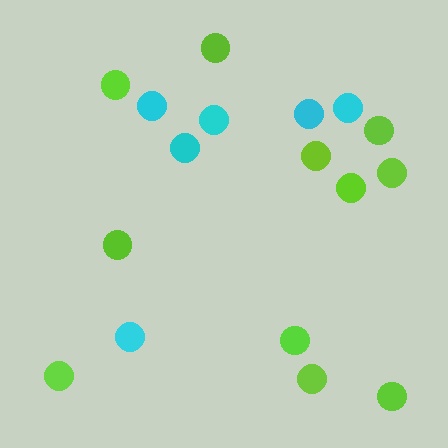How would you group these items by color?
There are 2 groups: one group of cyan circles (6) and one group of lime circles (11).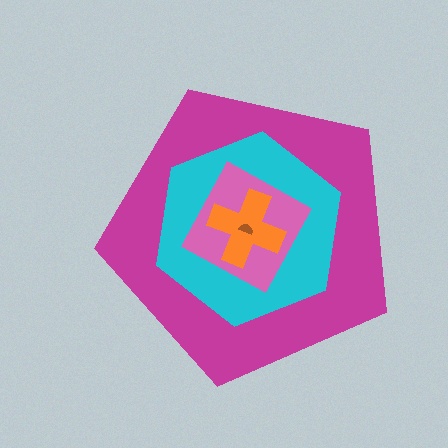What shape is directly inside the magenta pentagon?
The cyan hexagon.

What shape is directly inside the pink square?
The orange cross.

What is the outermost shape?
The magenta pentagon.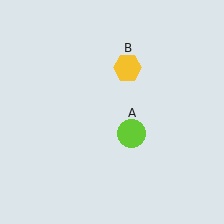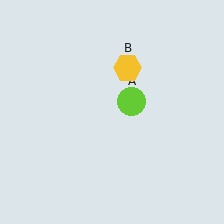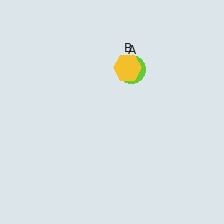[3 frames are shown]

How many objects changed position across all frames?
1 object changed position: lime circle (object A).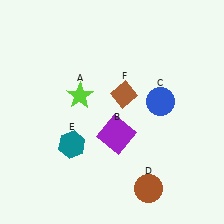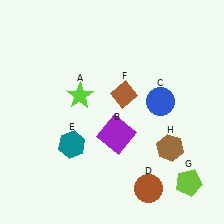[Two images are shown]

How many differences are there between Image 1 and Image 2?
There are 2 differences between the two images.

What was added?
A lime pentagon (G), a brown hexagon (H) were added in Image 2.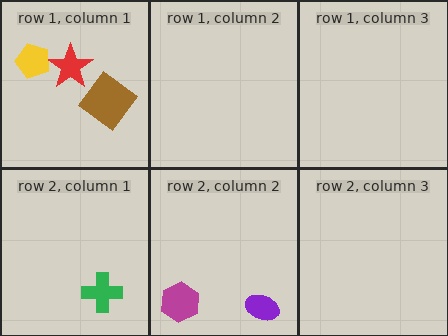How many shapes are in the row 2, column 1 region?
1.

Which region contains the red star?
The row 1, column 1 region.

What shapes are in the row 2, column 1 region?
The green cross.